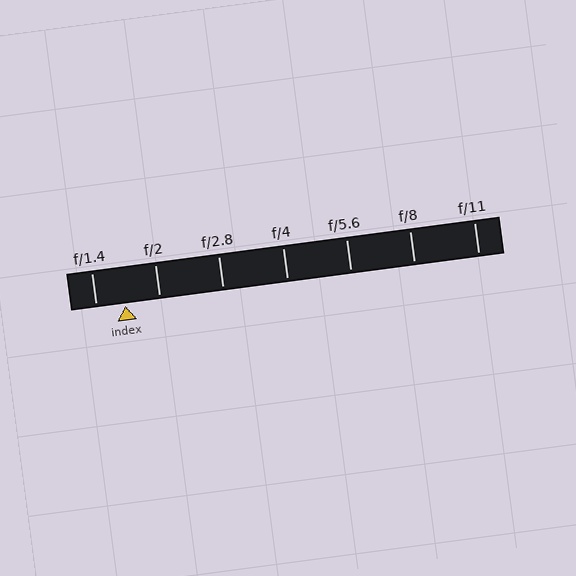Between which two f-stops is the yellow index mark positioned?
The index mark is between f/1.4 and f/2.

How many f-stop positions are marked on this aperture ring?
There are 7 f-stop positions marked.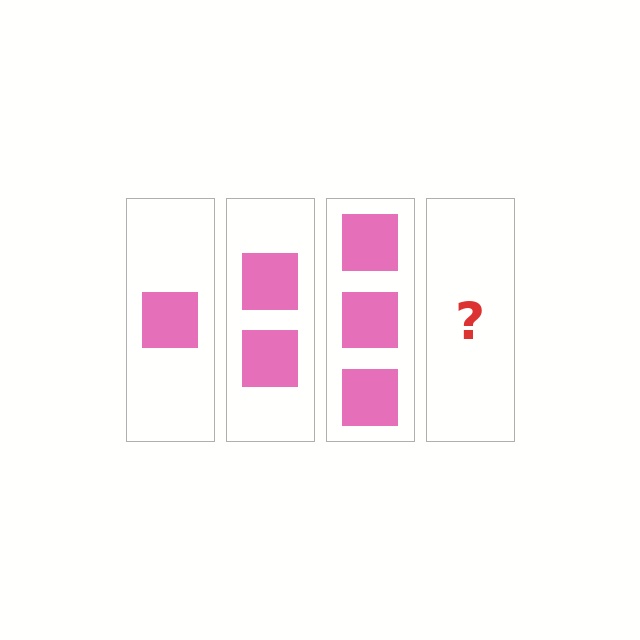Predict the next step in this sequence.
The next step is 4 squares.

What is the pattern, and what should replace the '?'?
The pattern is that each step adds one more square. The '?' should be 4 squares.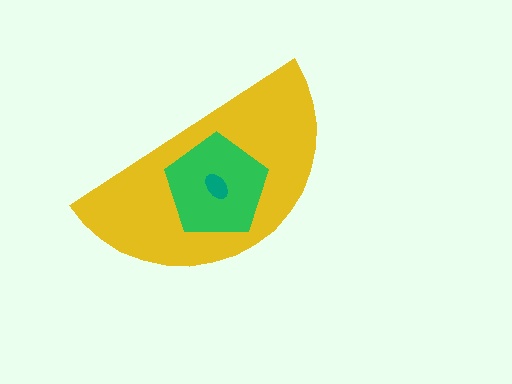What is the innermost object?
The teal ellipse.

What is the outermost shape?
The yellow semicircle.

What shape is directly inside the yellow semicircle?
The green pentagon.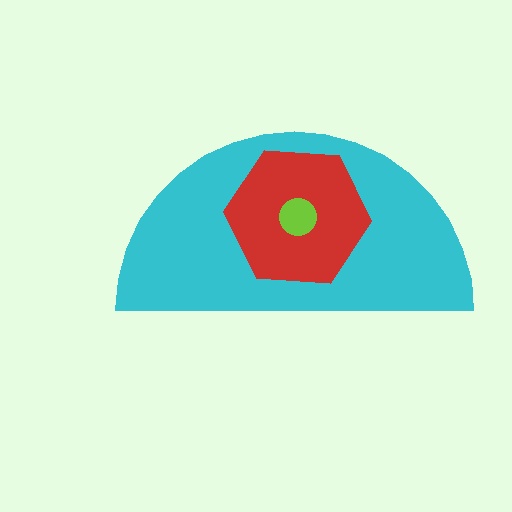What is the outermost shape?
The cyan semicircle.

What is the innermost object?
The lime circle.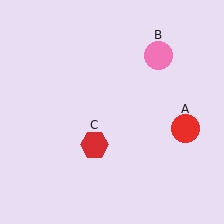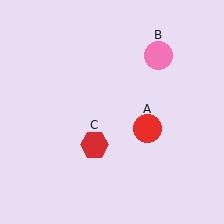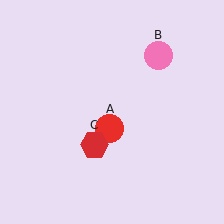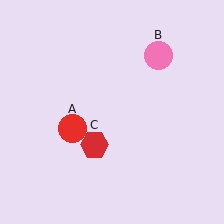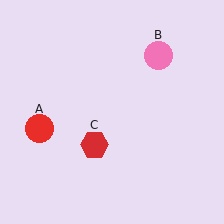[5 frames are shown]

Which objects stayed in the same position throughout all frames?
Pink circle (object B) and red hexagon (object C) remained stationary.